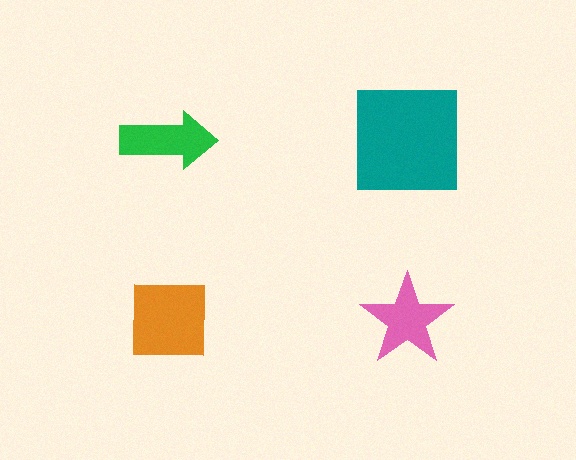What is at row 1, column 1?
A green arrow.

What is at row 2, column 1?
An orange square.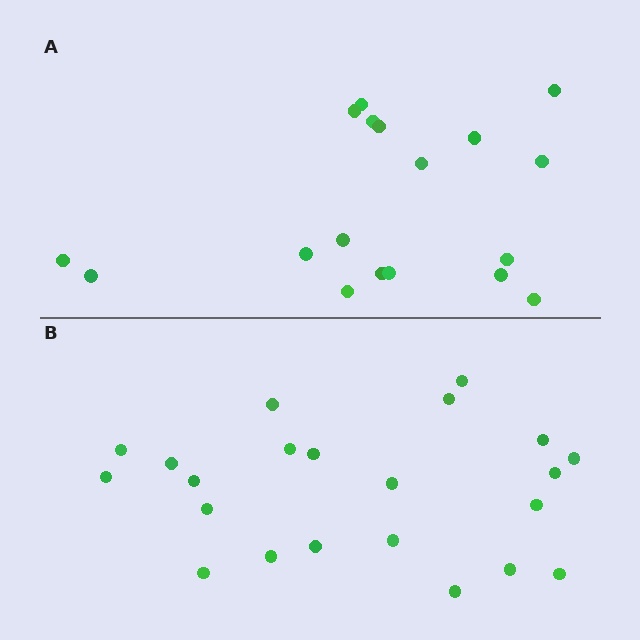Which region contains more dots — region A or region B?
Region B (the bottom region) has more dots.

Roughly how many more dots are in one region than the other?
Region B has about 4 more dots than region A.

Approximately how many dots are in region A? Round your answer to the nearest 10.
About 20 dots. (The exact count is 18, which rounds to 20.)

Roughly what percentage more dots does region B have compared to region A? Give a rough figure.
About 20% more.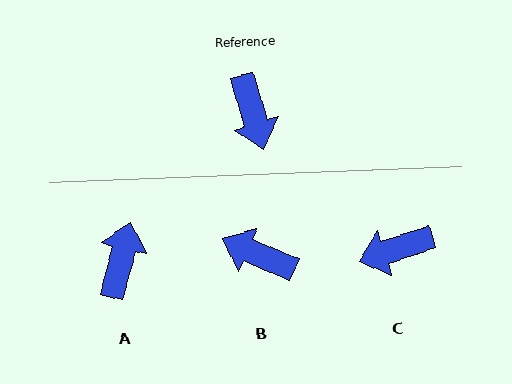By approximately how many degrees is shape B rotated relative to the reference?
Approximately 130 degrees clockwise.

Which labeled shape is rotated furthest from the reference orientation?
A, about 149 degrees away.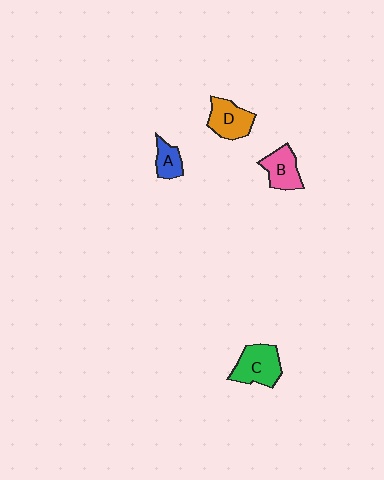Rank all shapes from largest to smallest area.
From largest to smallest: C (green), D (orange), B (pink), A (blue).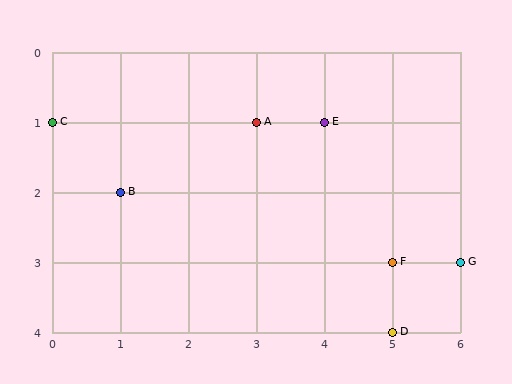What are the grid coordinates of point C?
Point C is at grid coordinates (0, 1).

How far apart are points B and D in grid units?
Points B and D are 4 columns and 2 rows apart (about 4.5 grid units diagonally).